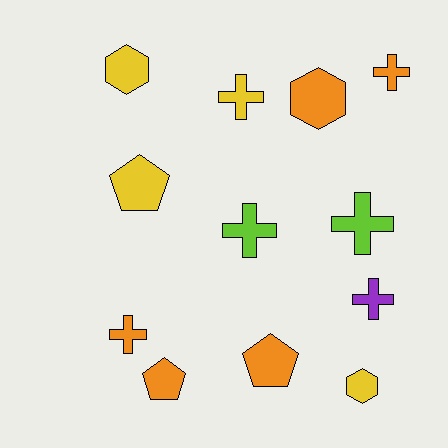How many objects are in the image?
There are 12 objects.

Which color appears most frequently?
Orange, with 5 objects.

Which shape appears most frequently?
Cross, with 6 objects.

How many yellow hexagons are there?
There are 2 yellow hexagons.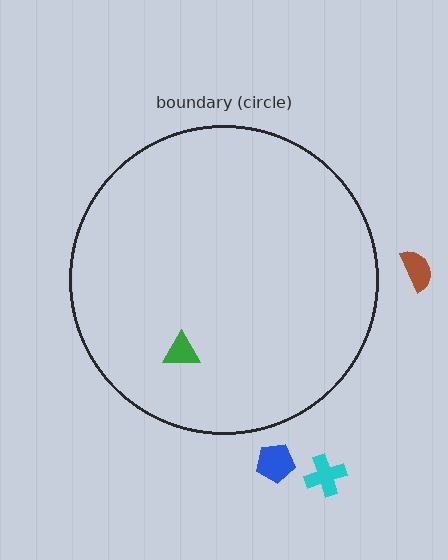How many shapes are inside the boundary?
1 inside, 3 outside.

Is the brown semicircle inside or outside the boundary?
Outside.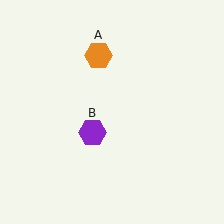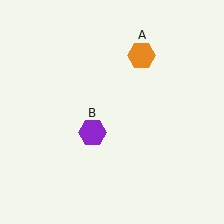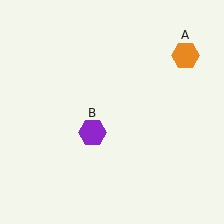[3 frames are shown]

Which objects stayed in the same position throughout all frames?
Purple hexagon (object B) remained stationary.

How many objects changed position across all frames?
1 object changed position: orange hexagon (object A).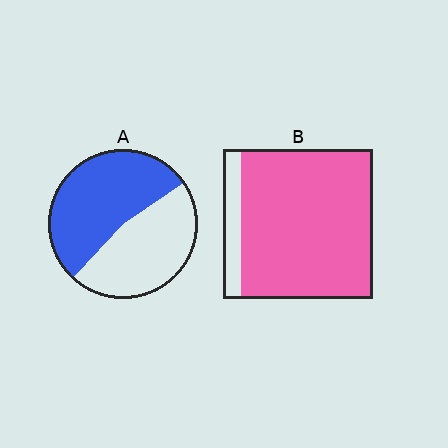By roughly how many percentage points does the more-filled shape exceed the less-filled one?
By roughly 35 percentage points (B over A).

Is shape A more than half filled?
Roughly half.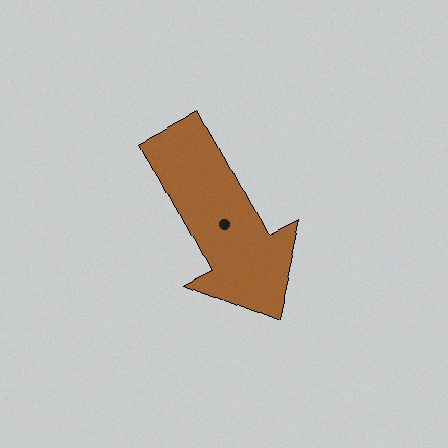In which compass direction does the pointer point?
Southeast.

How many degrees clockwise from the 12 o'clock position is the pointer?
Approximately 152 degrees.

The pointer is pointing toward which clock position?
Roughly 5 o'clock.